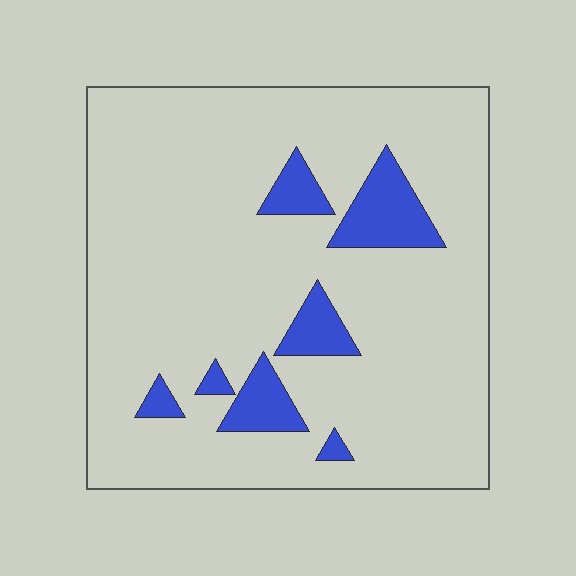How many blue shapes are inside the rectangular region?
7.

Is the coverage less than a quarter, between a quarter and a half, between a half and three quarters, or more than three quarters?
Less than a quarter.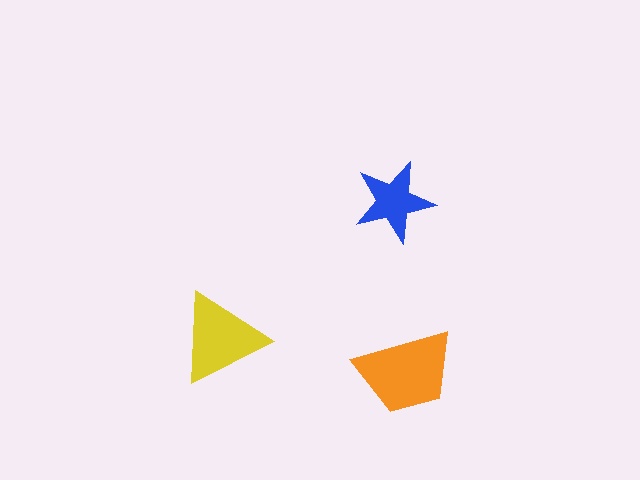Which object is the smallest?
The blue star.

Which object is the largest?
The orange trapezoid.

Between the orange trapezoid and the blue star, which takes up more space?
The orange trapezoid.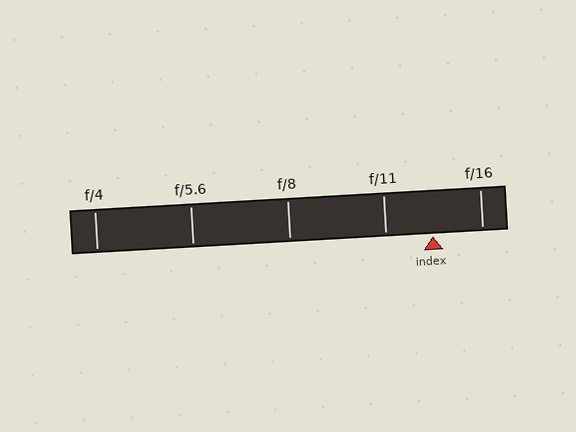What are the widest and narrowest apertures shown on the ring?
The widest aperture shown is f/4 and the narrowest is f/16.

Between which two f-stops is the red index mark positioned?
The index mark is between f/11 and f/16.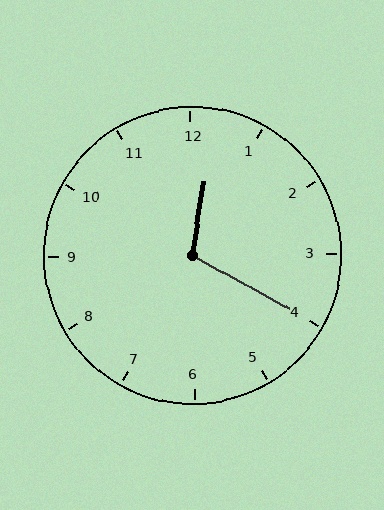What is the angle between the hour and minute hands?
Approximately 110 degrees.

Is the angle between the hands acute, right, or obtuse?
It is obtuse.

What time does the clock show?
12:20.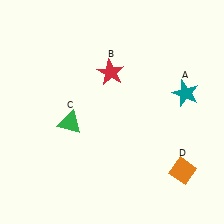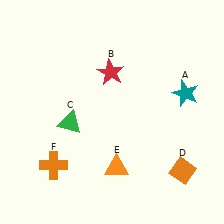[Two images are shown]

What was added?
An orange triangle (E), an orange cross (F) were added in Image 2.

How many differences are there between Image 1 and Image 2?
There are 2 differences between the two images.